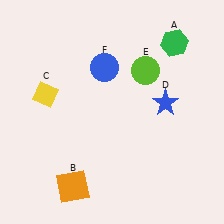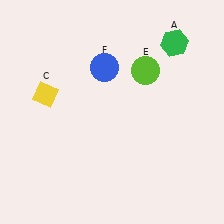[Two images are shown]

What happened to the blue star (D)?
The blue star (D) was removed in Image 2. It was in the top-right area of Image 1.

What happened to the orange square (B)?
The orange square (B) was removed in Image 2. It was in the bottom-left area of Image 1.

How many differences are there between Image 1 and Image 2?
There are 2 differences between the two images.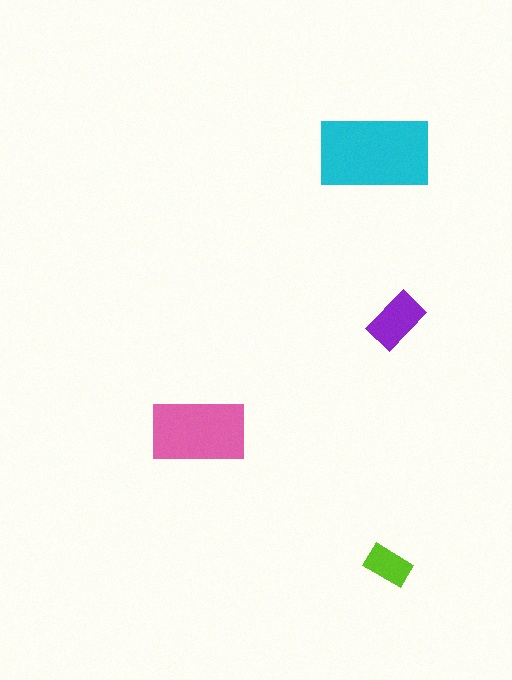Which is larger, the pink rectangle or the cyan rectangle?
The cyan one.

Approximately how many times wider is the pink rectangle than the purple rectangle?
About 1.5 times wider.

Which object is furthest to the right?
The purple rectangle is rightmost.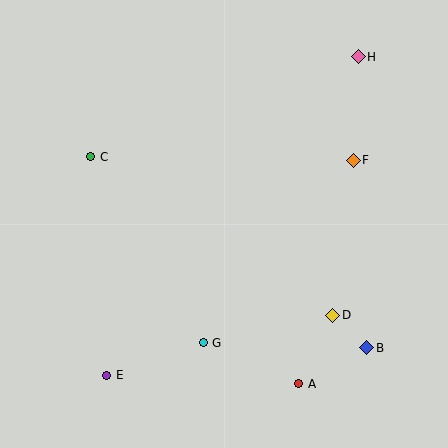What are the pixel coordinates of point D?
Point D is at (333, 315).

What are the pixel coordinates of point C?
Point C is at (91, 157).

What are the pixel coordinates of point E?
Point E is at (107, 375).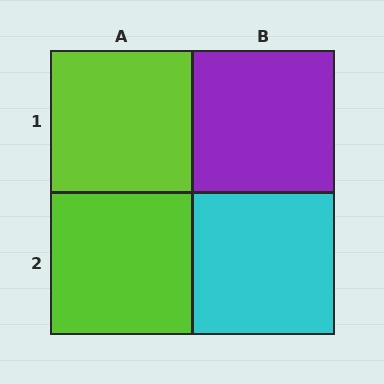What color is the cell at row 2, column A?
Lime.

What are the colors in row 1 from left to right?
Lime, purple.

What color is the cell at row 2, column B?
Cyan.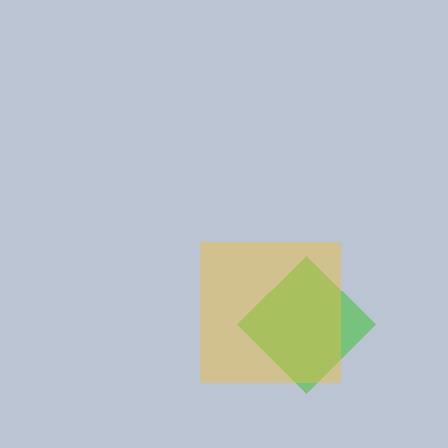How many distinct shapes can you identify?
There are 2 distinct shapes: a green diamond, a yellow square.